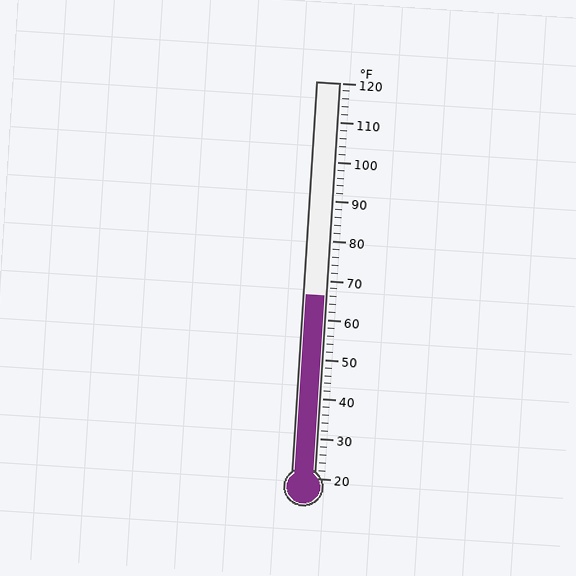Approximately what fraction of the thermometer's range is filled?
The thermometer is filled to approximately 45% of its range.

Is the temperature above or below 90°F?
The temperature is below 90°F.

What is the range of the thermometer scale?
The thermometer scale ranges from 20°F to 120°F.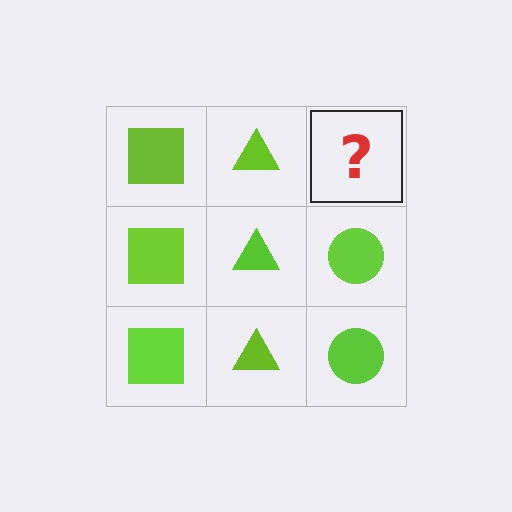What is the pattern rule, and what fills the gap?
The rule is that each column has a consistent shape. The gap should be filled with a lime circle.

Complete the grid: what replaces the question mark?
The question mark should be replaced with a lime circle.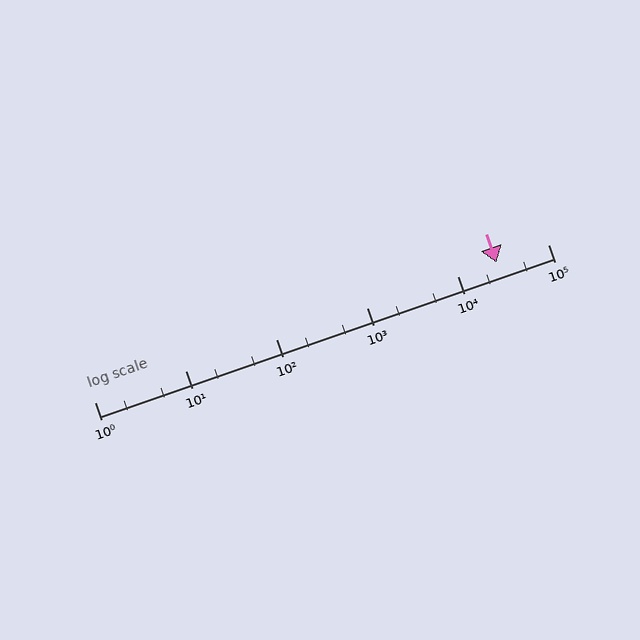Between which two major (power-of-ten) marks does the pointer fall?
The pointer is between 10000 and 100000.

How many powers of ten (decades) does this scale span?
The scale spans 5 decades, from 1 to 100000.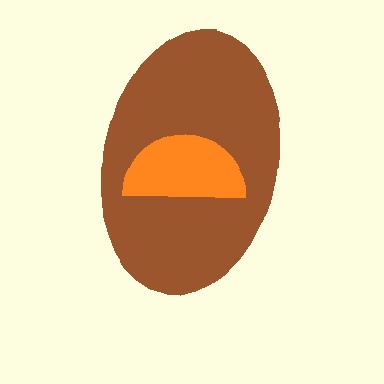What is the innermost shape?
The orange semicircle.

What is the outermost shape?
The brown ellipse.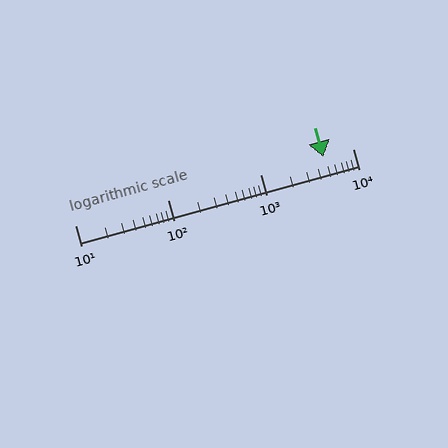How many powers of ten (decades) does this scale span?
The scale spans 3 decades, from 10 to 10000.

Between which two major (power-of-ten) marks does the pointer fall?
The pointer is between 1000 and 10000.